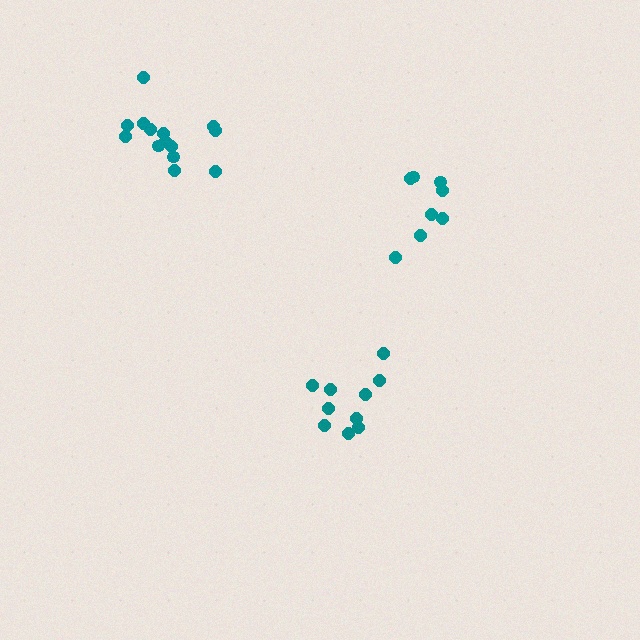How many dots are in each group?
Group 1: 10 dots, Group 2: 14 dots, Group 3: 8 dots (32 total).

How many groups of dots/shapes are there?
There are 3 groups.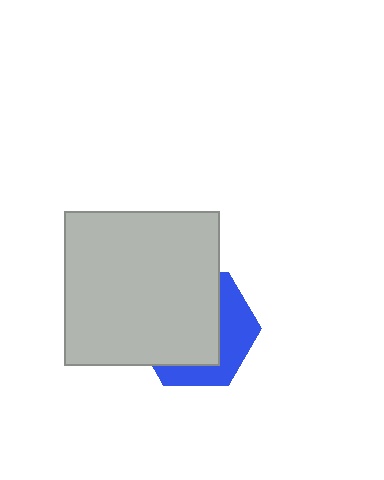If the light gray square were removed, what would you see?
You would see the complete blue hexagon.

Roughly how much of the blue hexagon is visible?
A small part of it is visible (roughly 37%).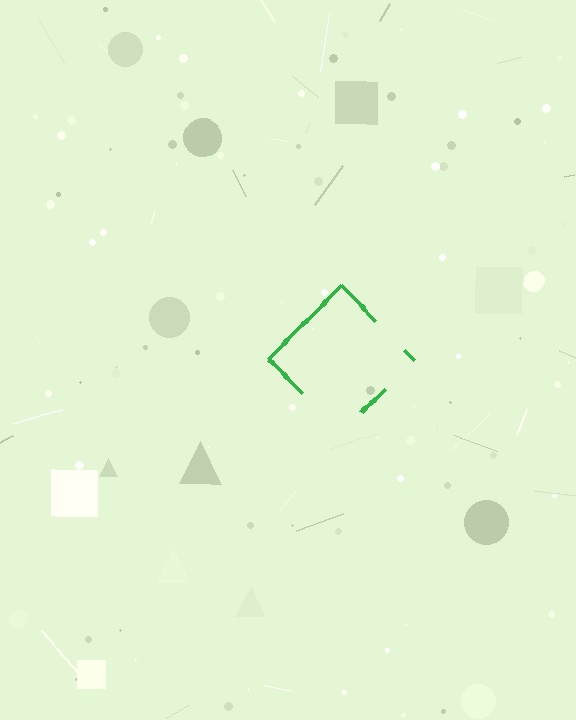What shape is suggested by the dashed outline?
The dashed outline suggests a diamond.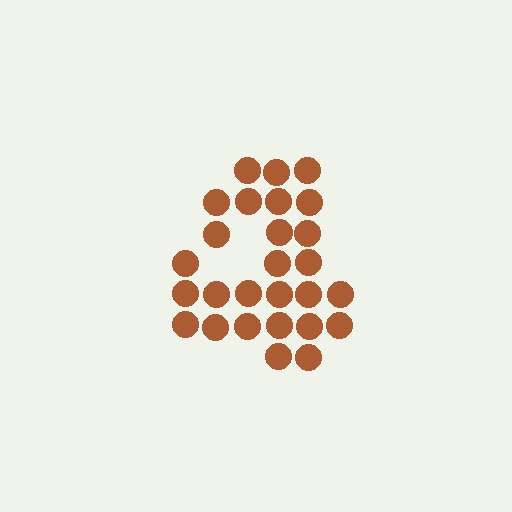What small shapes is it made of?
It is made of small circles.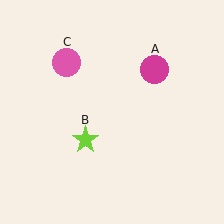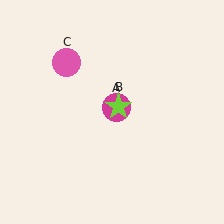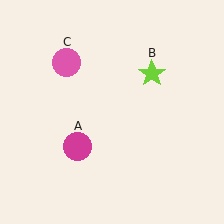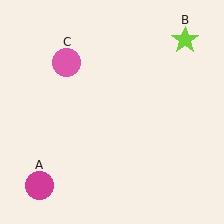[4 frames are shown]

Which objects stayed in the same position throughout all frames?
Pink circle (object C) remained stationary.